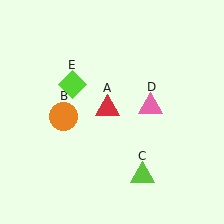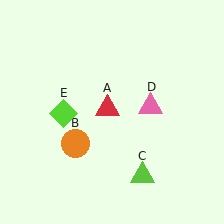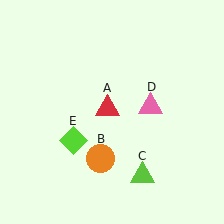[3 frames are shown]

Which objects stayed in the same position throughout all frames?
Red triangle (object A) and lime triangle (object C) and pink triangle (object D) remained stationary.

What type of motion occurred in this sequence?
The orange circle (object B), lime diamond (object E) rotated counterclockwise around the center of the scene.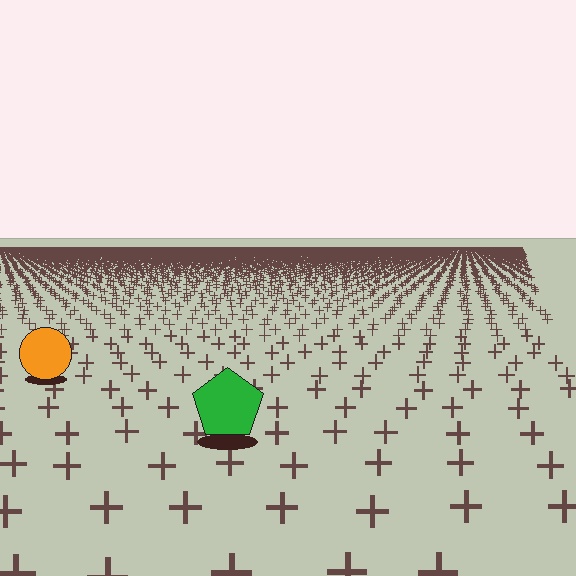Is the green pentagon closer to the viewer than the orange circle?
Yes. The green pentagon is closer — you can tell from the texture gradient: the ground texture is coarser near it.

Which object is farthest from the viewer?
The orange circle is farthest from the viewer. It appears smaller and the ground texture around it is denser.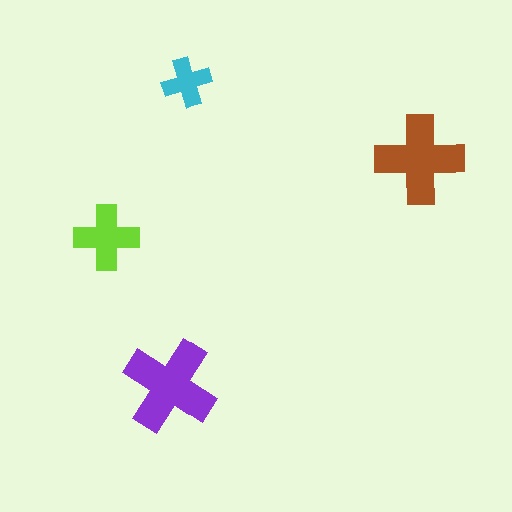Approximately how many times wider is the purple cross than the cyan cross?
About 2 times wider.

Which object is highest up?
The cyan cross is topmost.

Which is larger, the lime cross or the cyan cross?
The lime one.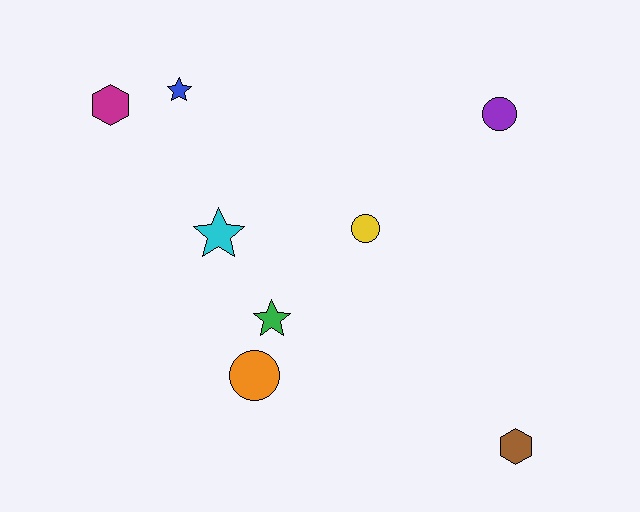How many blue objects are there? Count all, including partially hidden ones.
There is 1 blue object.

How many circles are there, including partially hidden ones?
There are 3 circles.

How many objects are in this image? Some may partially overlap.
There are 8 objects.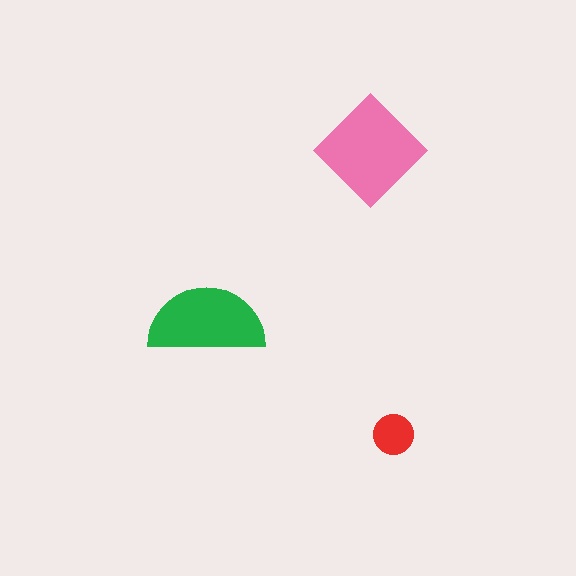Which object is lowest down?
The red circle is bottommost.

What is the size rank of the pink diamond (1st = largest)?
1st.